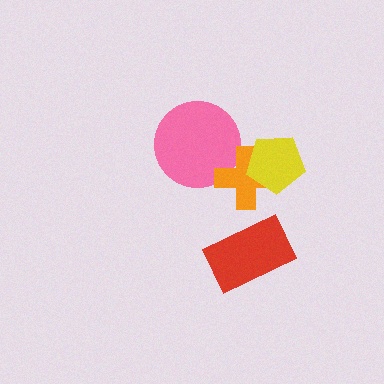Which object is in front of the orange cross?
The yellow pentagon is in front of the orange cross.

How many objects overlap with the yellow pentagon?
1 object overlaps with the yellow pentagon.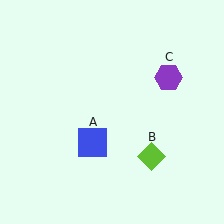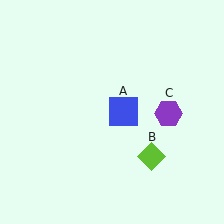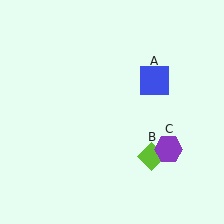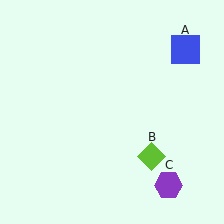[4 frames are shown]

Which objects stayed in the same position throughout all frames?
Lime diamond (object B) remained stationary.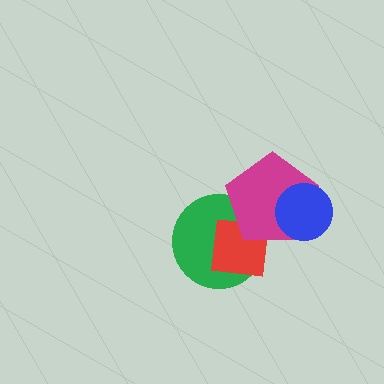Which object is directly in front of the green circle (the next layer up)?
The red square is directly in front of the green circle.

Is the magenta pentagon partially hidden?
Yes, it is partially covered by another shape.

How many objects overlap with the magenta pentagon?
3 objects overlap with the magenta pentagon.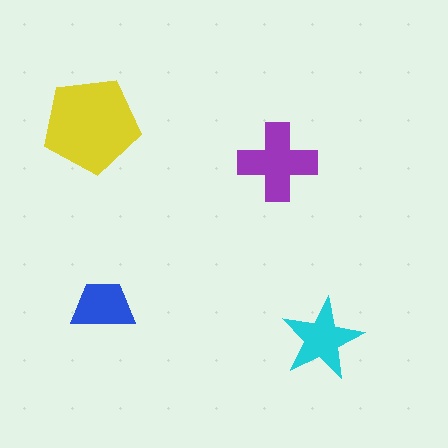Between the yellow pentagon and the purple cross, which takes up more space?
The yellow pentagon.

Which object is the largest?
The yellow pentagon.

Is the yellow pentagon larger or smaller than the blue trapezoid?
Larger.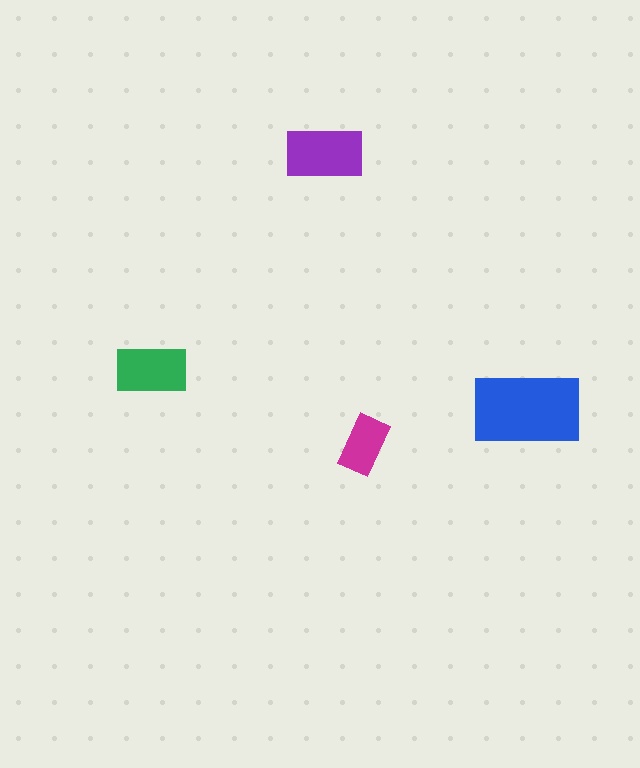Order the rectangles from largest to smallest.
the blue one, the purple one, the green one, the magenta one.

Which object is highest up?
The purple rectangle is topmost.